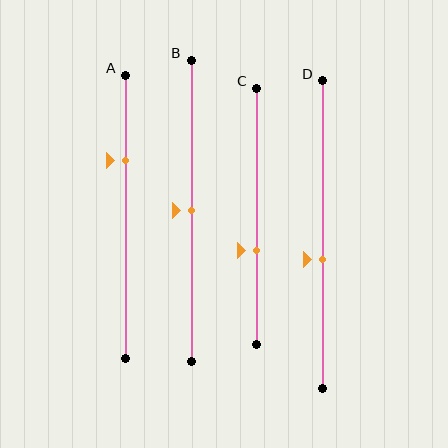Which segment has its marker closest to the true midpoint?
Segment B has its marker closest to the true midpoint.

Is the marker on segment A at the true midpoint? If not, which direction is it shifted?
No, the marker on segment A is shifted upward by about 20% of the segment length.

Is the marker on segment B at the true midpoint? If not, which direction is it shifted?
Yes, the marker on segment B is at the true midpoint.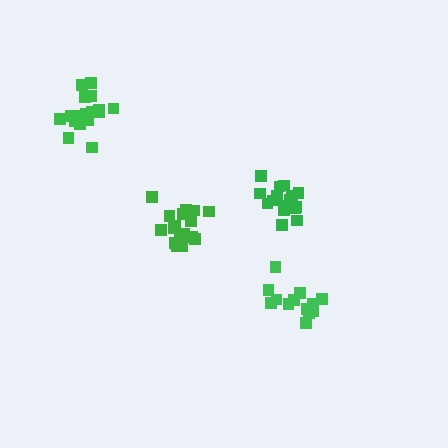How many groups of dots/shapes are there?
There are 4 groups.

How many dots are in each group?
Group 1: 15 dots, Group 2: 18 dots, Group 3: 17 dots, Group 4: 17 dots (67 total).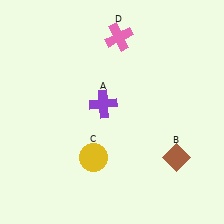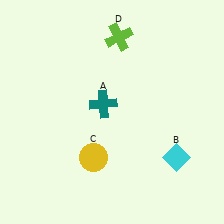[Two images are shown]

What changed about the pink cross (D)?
In Image 1, D is pink. In Image 2, it changed to lime.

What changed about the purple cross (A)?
In Image 1, A is purple. In Image 2, it changed to teal.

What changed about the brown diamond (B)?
In Image 1, B is brown. In Image 2, it changed to cyan.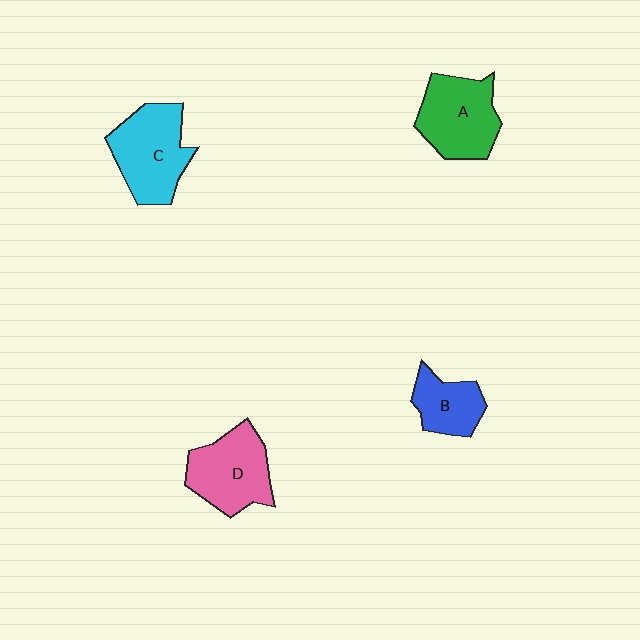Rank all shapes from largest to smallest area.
From largest to smallest: C (cyan), A (green), D (pink), B (blue).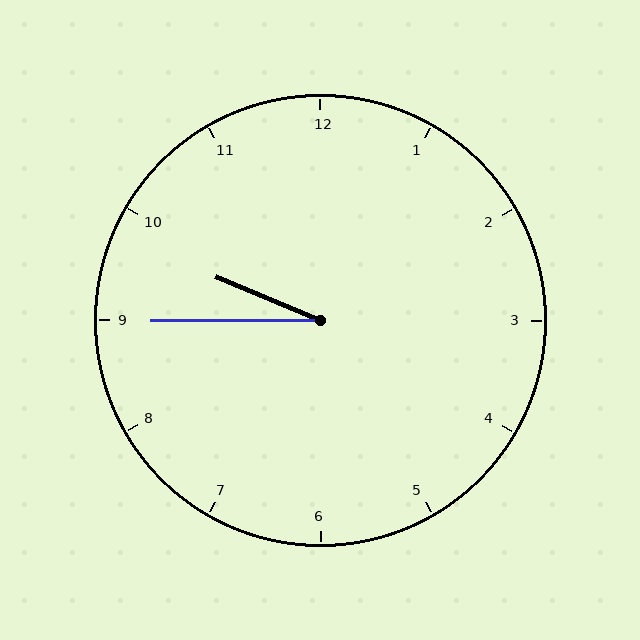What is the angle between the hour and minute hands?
Approximately 22 degrees.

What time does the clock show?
9:45.